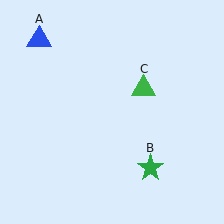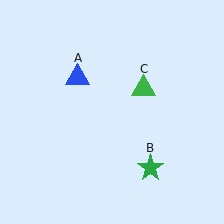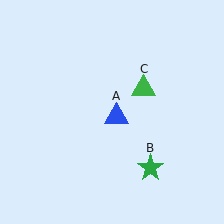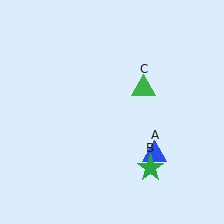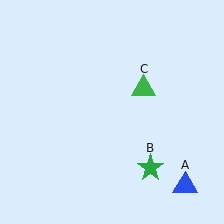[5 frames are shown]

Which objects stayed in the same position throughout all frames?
Green star (object B) and green triangle (object C) remained stationary.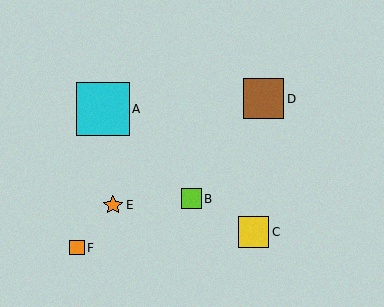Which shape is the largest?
The cyan square (labeled A) is the largest.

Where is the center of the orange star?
The center of the orange star is at (113, 205).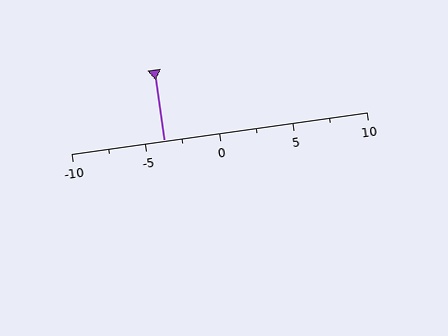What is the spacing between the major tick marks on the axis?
The major ticks are spaced 5 apart.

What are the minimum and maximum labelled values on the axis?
The axis runs from -10 to 10.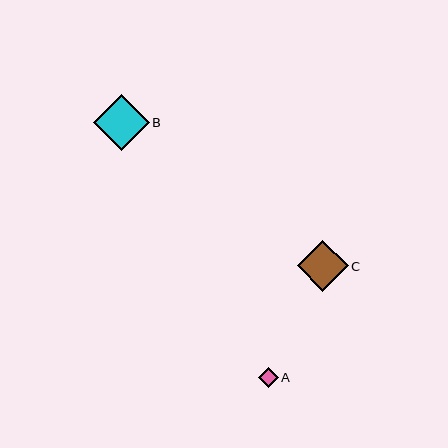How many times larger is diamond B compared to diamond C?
Diamond B is approximately 1.1 times the size of diamond C.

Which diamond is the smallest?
Diamond A is the smallest with a size of approximately 20 pixels.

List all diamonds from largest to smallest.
From largest to smallest: B, C, A.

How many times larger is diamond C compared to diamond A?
Diamond C is approximately 2.5 times the size of diamond A.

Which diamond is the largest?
Diamond B is the largest with a size of approximately 56 pixels.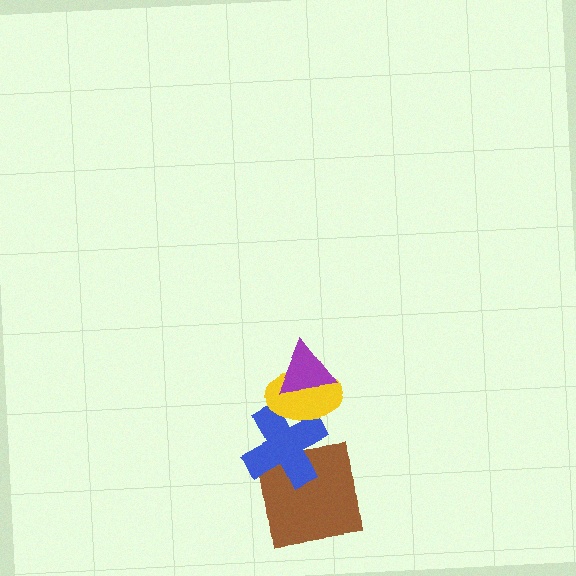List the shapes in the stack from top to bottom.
From top to bottom: the purple triangle, the yellow ellipse, the blue cross, the brown square.